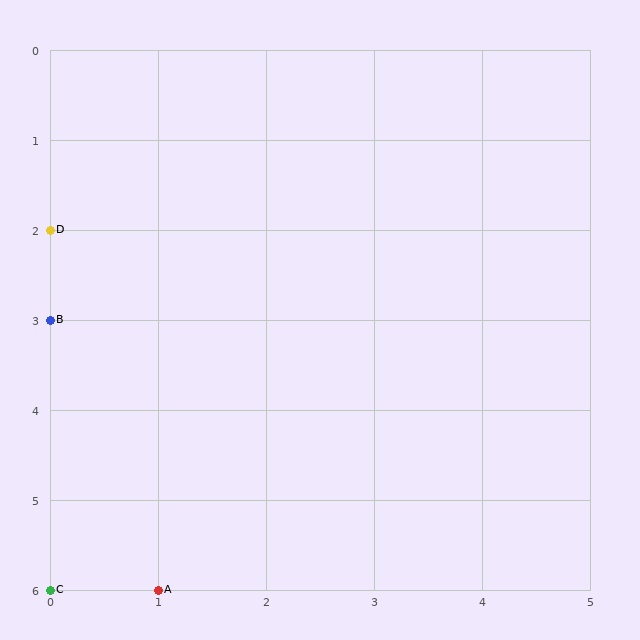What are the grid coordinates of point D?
Point D is at grid coordinates (0, 2).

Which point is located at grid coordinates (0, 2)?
Point D is at (0, 2).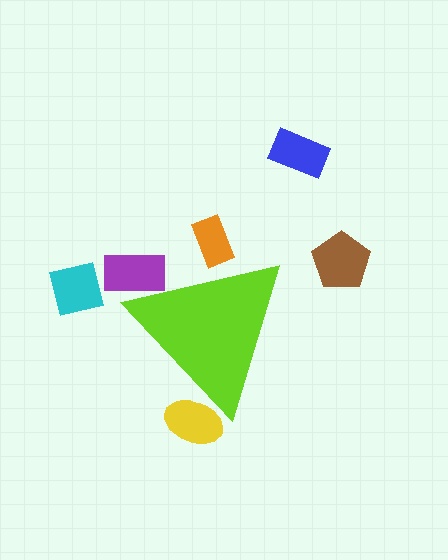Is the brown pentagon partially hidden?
No, the brown pentagon is fully visible.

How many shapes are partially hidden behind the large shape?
3 shapes are partially hidden.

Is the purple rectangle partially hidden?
Yes, the purple rectangle is partially hidden behind the lime triangle.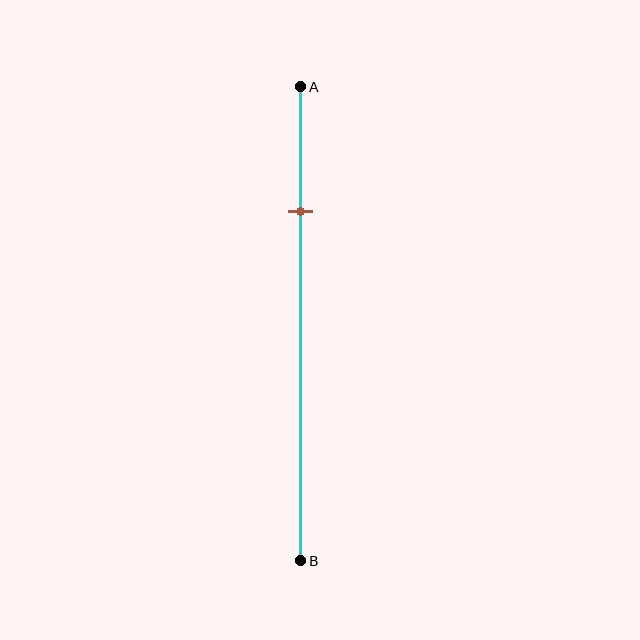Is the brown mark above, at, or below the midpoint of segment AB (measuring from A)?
The brown mark is above the midpoint of segment AB.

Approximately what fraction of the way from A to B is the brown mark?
The brown mark is approximately 25% of the way from A to B.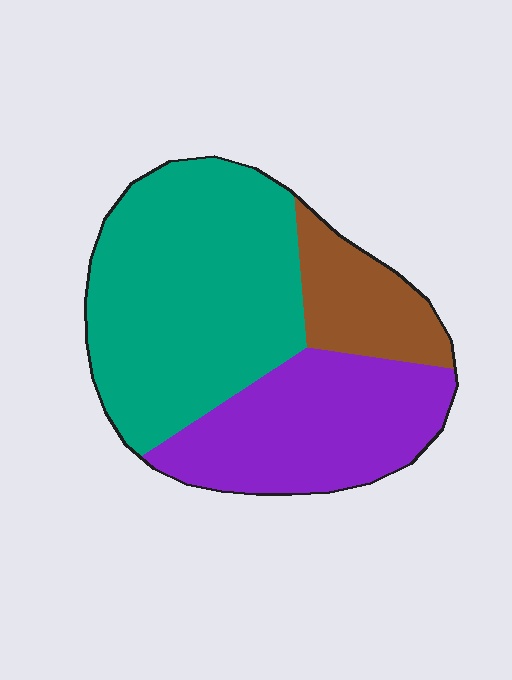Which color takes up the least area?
Brown, at roughly 15%.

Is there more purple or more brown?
Purple.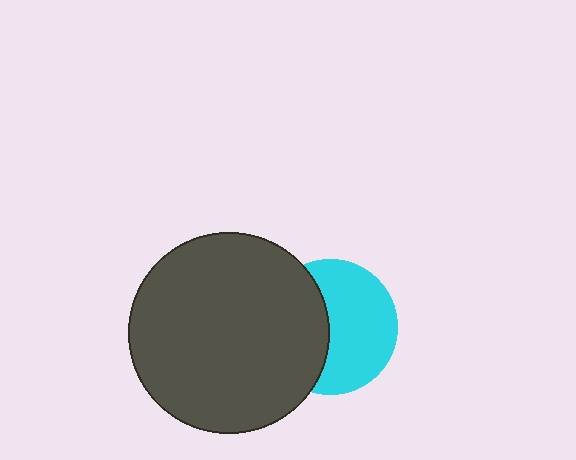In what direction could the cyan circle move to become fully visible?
The cyan circle could move right. That would shift it out from behind the dark gray circle entirely.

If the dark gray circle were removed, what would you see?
You would see the complete cyan circle.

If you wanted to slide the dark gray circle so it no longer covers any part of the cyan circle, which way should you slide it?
Slide it left — that is the most direct way to separate the two shapes.